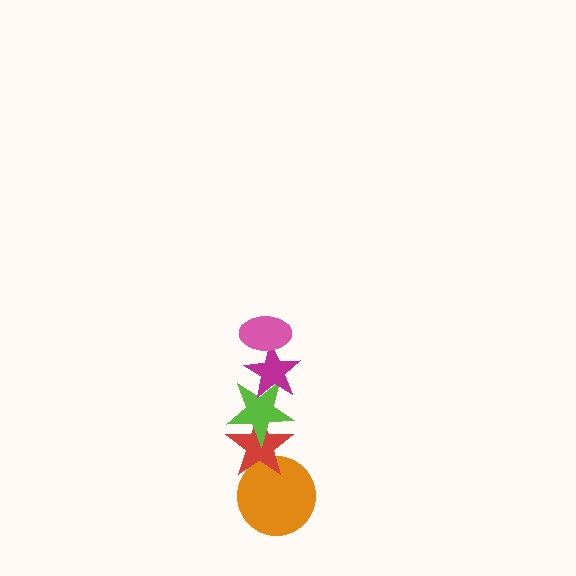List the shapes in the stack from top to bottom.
From top to bottom: the pink ellipse, the magenta star, the lime star, the red star, the orange circle.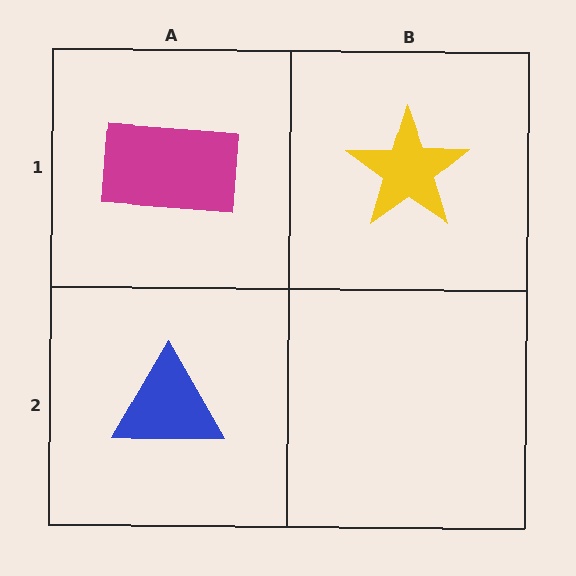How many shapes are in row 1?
2 shapes.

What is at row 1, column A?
A magenta rectangle.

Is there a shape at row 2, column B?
No, that cell is empty.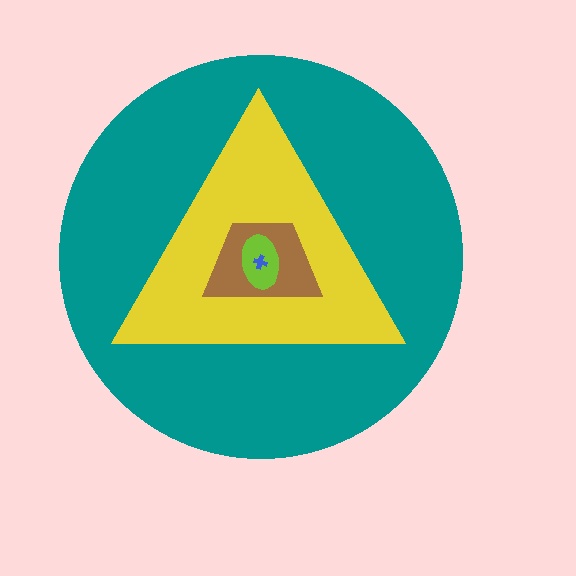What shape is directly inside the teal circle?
The yellow triangle.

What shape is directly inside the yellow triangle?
The brown trapezoid.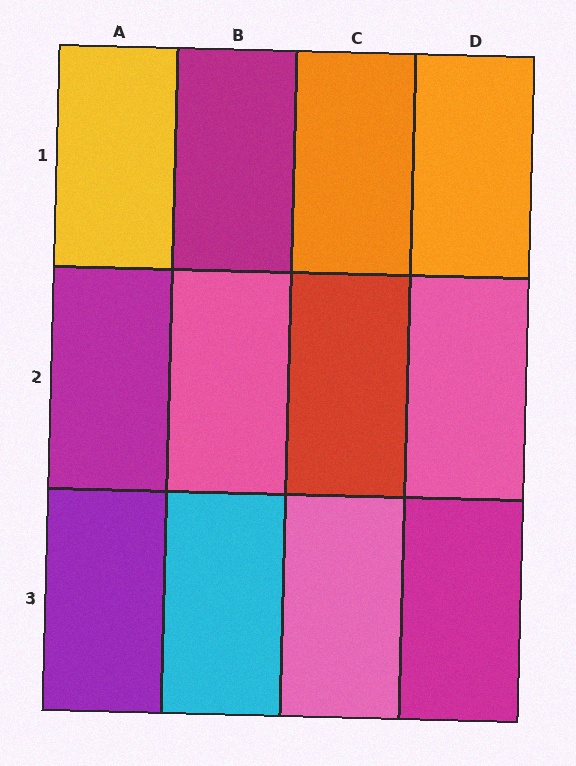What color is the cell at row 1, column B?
Magenta.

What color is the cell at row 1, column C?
Orange.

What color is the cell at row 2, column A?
Magenta.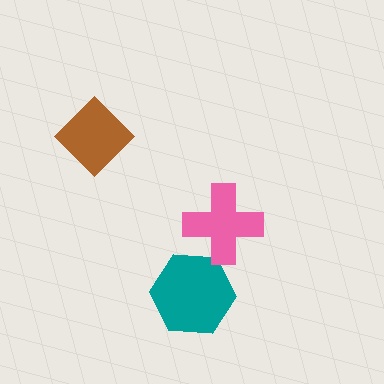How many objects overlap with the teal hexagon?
1 object overlaps with the teal hexagon.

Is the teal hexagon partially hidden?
Yes, it is partially covered by another shape.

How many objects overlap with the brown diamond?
0 objects overlap with the brown diamond.